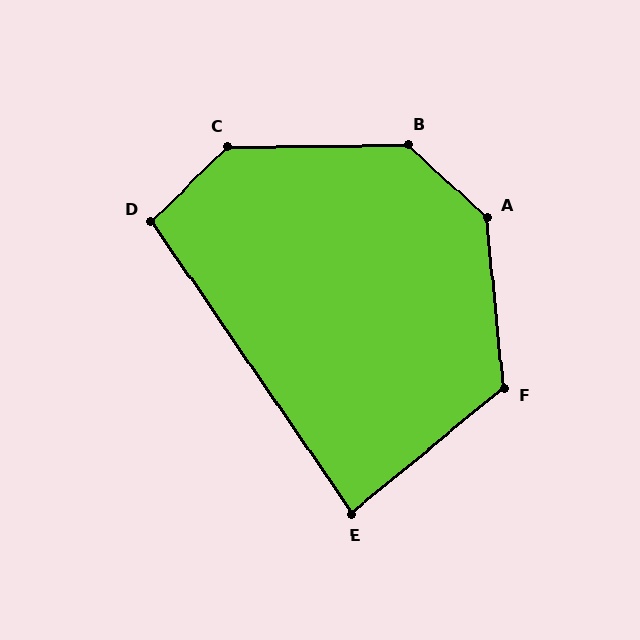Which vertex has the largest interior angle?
A, at approximately 138 degrees.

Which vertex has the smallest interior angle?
E, at approximately 85 degrees.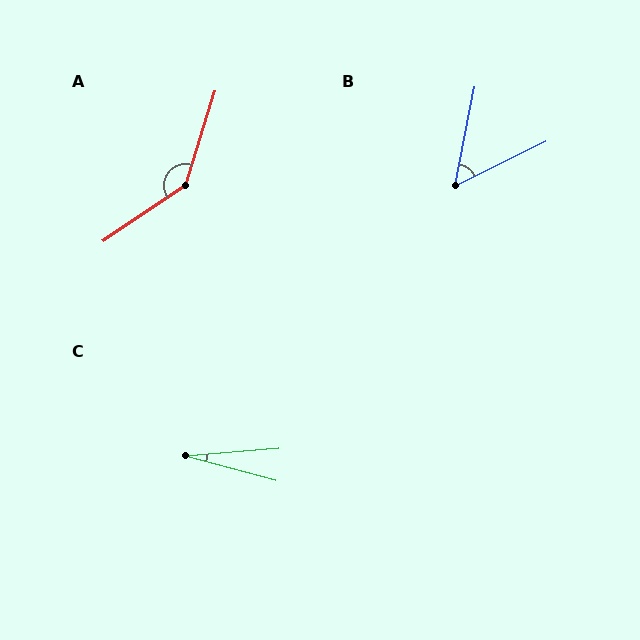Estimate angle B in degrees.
Approximately 53 degrees.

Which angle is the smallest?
C, at approximately 20 degrees.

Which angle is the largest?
A, at approximately 141 degrees.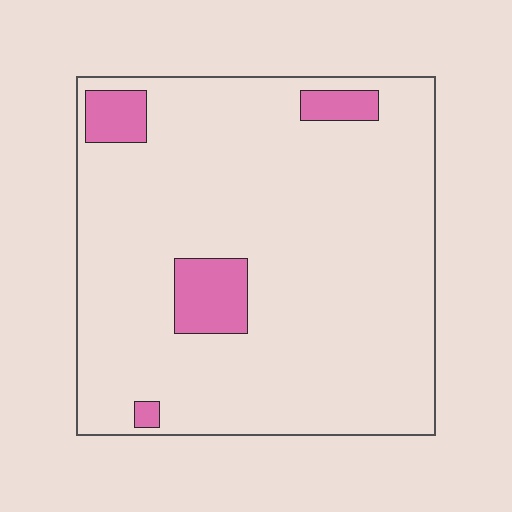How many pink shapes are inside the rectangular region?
4.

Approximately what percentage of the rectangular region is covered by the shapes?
Approximately 10%.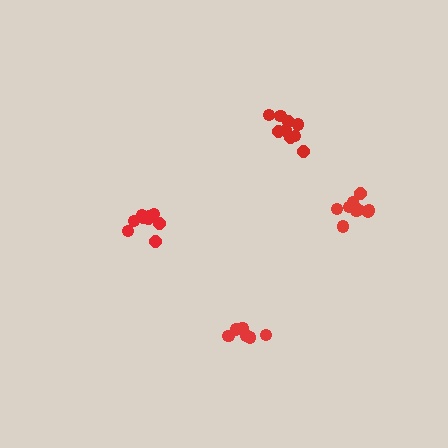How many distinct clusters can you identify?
There are 4 distinct clusters.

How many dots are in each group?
Group 1: 7 dots, Group 2: 10 dots, Group 3: 10 dots, Group 4: 9 dots (36 total).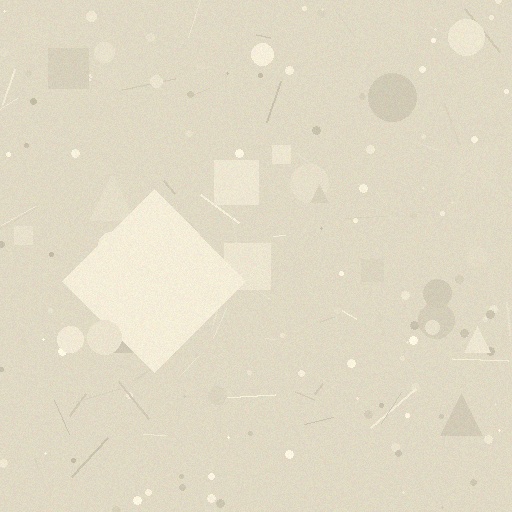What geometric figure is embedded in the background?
A diamond is embedded in the background.